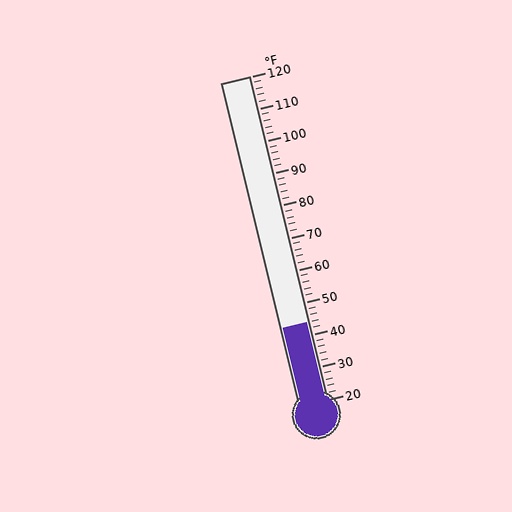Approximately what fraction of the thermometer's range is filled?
The thermometer is filled to approximately 25% of its range.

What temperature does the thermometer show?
The thermometer shows approximately 44°F.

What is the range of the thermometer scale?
The thermometer scale ranges from 20°F to 120°F.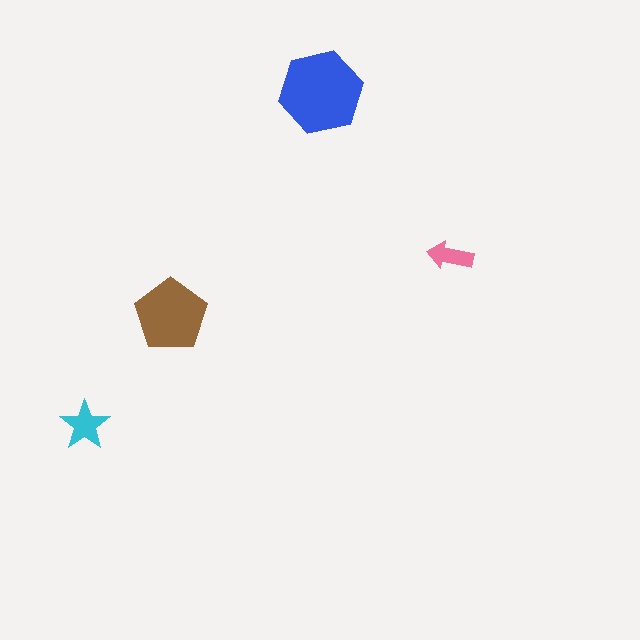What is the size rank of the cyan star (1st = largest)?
3rd.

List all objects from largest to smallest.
The blue hexagon, the brown pentagon, the cyan star, the pink arrow.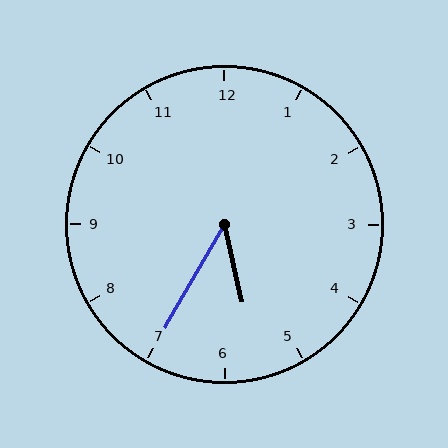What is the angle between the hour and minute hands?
Approximately 42 degrees.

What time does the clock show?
5:35.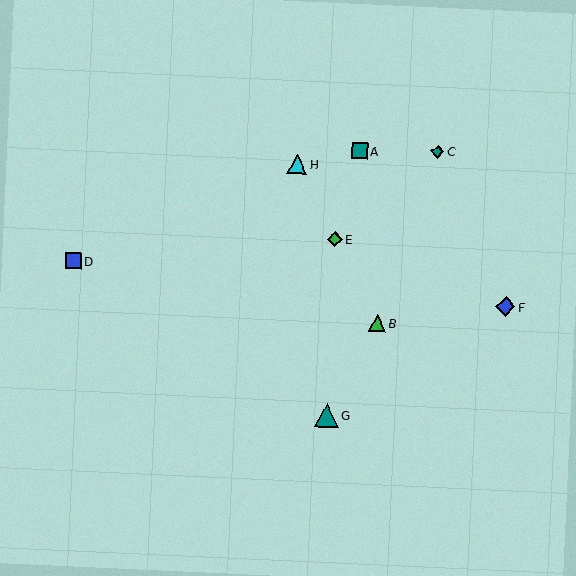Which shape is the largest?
The teal triangle (labeled G) is the largest.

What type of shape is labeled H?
Shape H is a cyan triangle.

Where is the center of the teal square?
The center of the teal square is at (359, 151).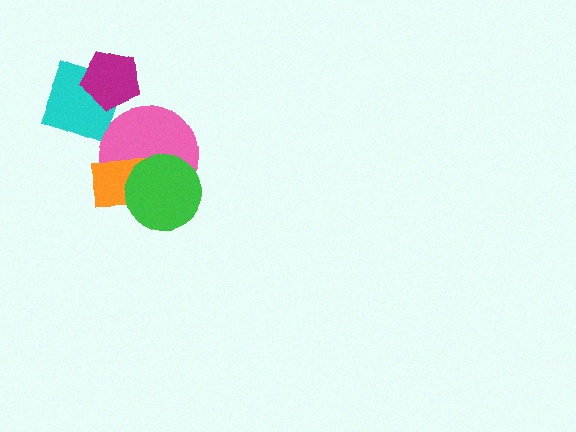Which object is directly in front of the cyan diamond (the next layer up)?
The pink circle is directly in front of the cyan diamond.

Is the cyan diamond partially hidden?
Yes, it is partially covered by another shape.